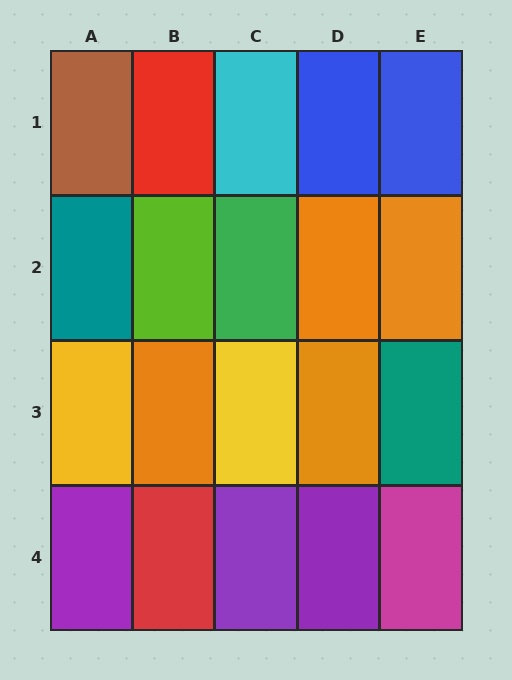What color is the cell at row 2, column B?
Lime.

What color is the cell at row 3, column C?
Yellow.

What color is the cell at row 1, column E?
Blue.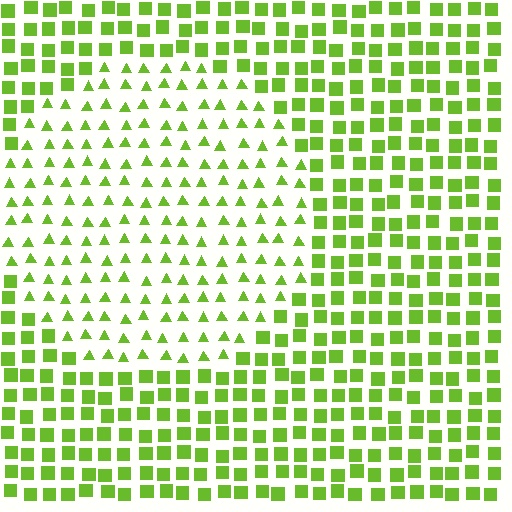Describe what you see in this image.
The image is filled with small lime elements arranged in a uniform grid. A circle-shaped region contains triangles, while the surrounding area contains squares. The boundary is defined purely by the change in element shape.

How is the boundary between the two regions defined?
The boundary is defined by a change in element shape: triangles inside vs. squares outside. All elements share the same color and spacing.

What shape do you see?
I see a circle.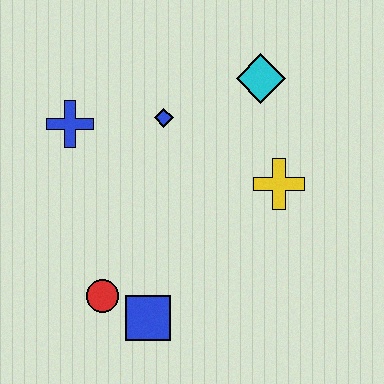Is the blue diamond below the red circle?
No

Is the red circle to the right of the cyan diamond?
No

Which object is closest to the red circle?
The blue square is closest to the red circle.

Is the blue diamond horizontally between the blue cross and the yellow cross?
Yes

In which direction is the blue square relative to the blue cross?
The blue square is below the blue cross.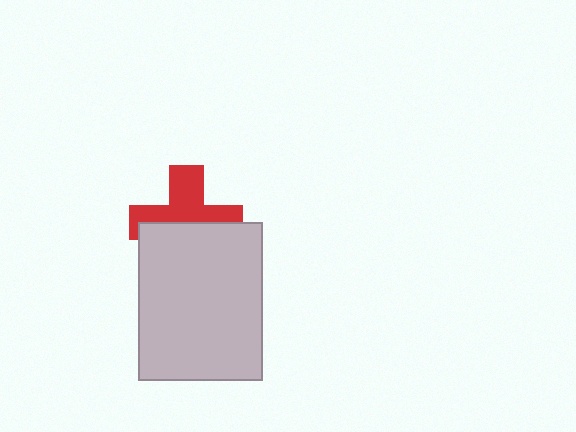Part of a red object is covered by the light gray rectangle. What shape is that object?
It is a cross.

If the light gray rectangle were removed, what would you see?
You would see the complete red cross.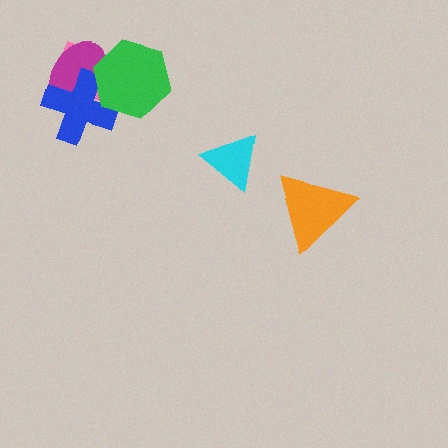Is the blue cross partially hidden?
Yes, it is partially covered by another shape.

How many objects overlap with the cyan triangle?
0 objects overlap with the cyan triangle.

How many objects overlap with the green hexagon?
3 objects overlap with the green hexagon.